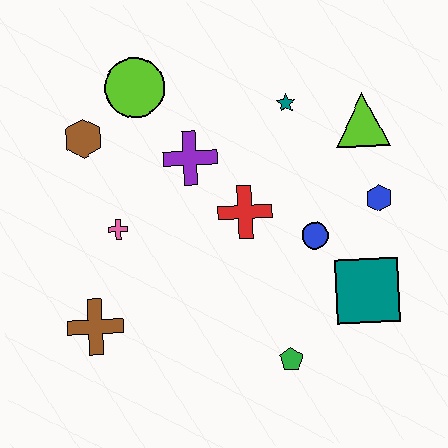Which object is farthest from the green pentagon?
The lime circle is farthest from the green pentagon.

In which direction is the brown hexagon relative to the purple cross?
The brown hexagon is to the left of the purple cross.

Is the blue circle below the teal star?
Yes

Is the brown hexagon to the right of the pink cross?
No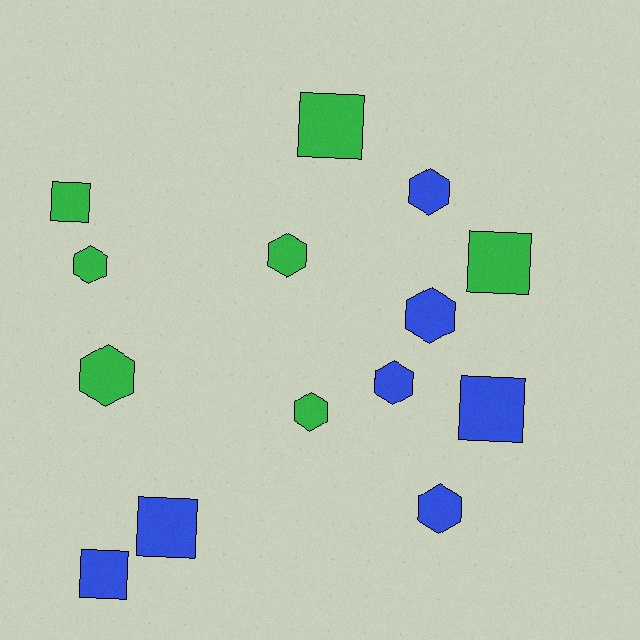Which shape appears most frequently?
Hexagon, with 8 objects.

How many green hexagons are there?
There are 4 green hexagons.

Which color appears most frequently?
Blue, with 7 objects.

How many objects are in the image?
There are 14 objects.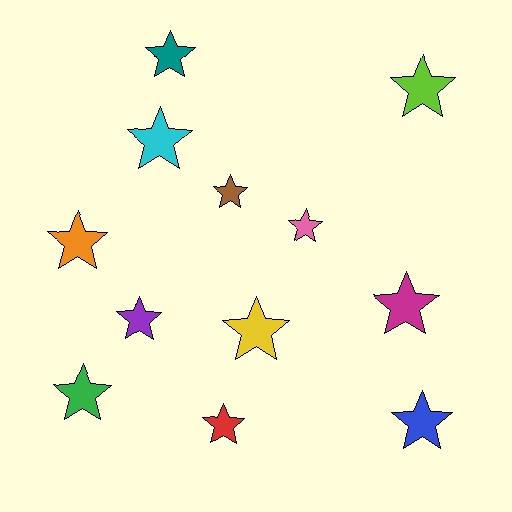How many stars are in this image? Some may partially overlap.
There are 12 stars.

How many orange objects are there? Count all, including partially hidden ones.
There is 1 orange object.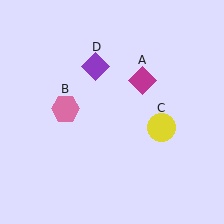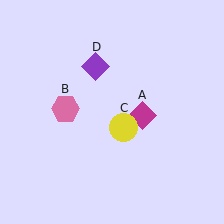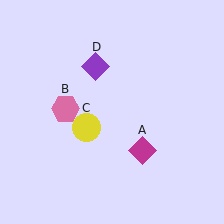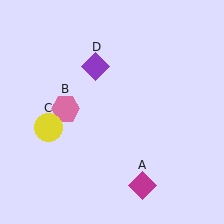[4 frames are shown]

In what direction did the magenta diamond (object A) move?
The magenta diamond (object A) moved down.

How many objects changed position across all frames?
2 objects changed position: magenta diamond (object A), yellow circle (object C).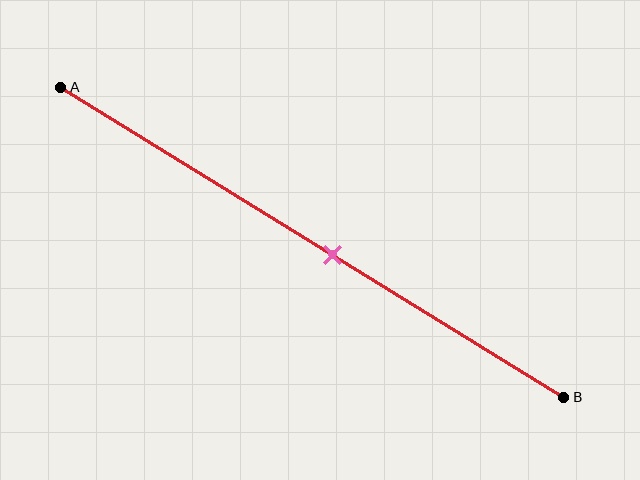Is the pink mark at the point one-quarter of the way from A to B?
No, the mark is at about 55% from A, not at the 25% one-quarter point.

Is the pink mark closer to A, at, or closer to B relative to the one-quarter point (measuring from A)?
The pink mark is closer to point B than the one-quarter point of segment AB.